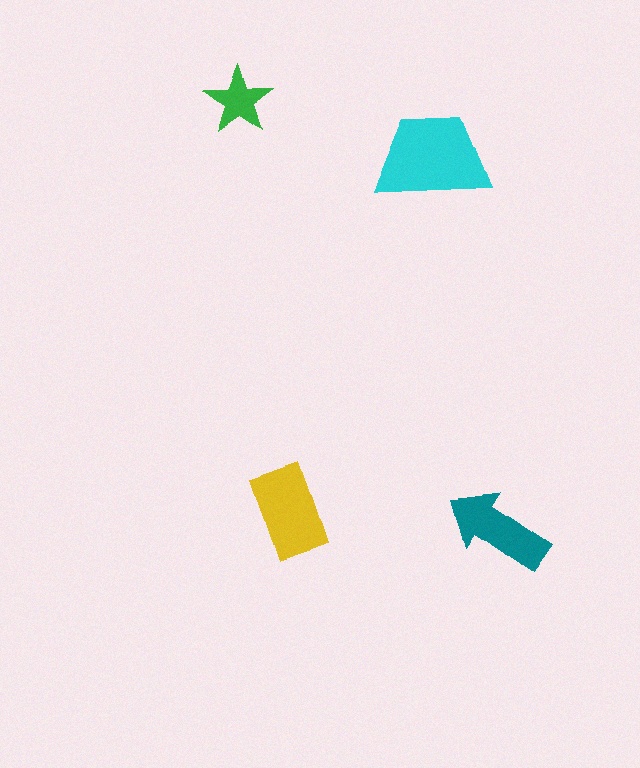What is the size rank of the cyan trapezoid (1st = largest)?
1st.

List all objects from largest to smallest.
The cyan trapezoid, the yellow rectangle, the teal arrow, the green star.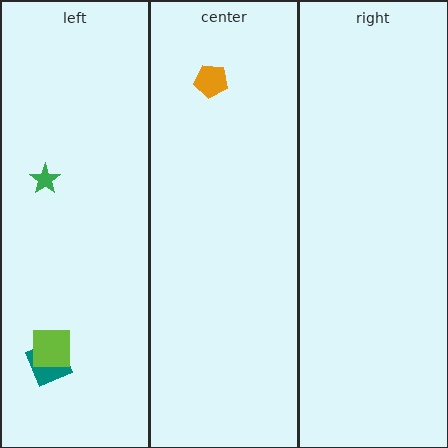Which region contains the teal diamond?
The left region.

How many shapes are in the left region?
3.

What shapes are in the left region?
The green star, the teal diamond, the lime square.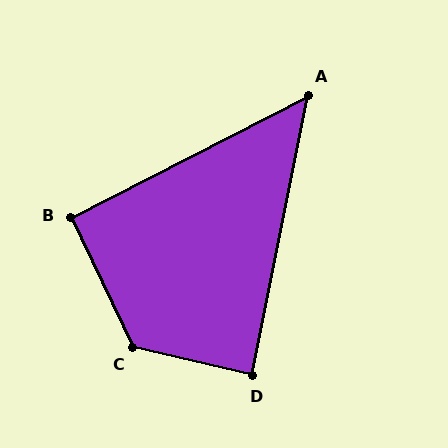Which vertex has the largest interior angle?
C, at approximately 128 degrees.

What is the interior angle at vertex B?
Approximately 92 degrees (approximately right).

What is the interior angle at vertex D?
Approximately 88 degrees (approximately right).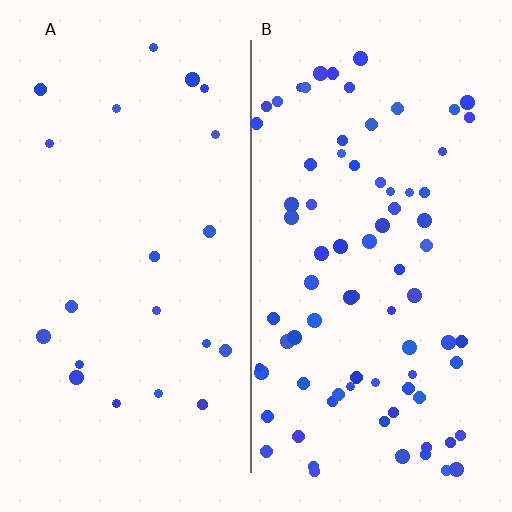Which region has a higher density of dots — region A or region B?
B (the right).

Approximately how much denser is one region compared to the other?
Approximately 3.6× — region B over region A.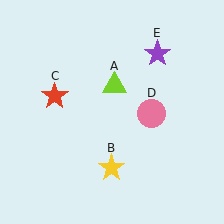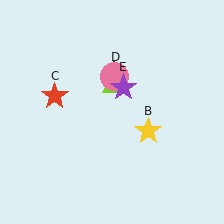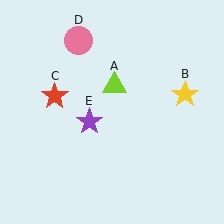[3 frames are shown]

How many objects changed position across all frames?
3 objects changed position: yellow star (object B), pink circle (object D), purple star (object E).